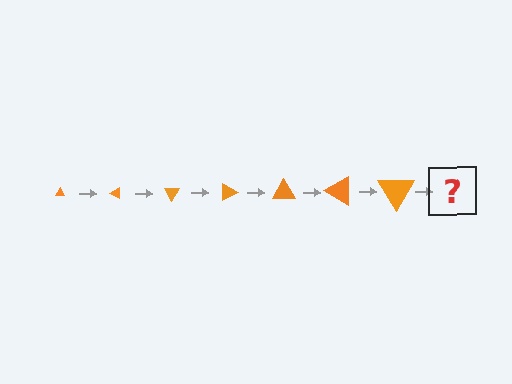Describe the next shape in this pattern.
It should be a triangle, larger than the previous one and rotated 210 degrees from the start.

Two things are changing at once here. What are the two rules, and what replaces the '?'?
The two rules are that the triangle grows larger each step and it rotates 30 degrees each step. The '?' should be a triangle, larger than the previous one and rotated 210 degrees from the start.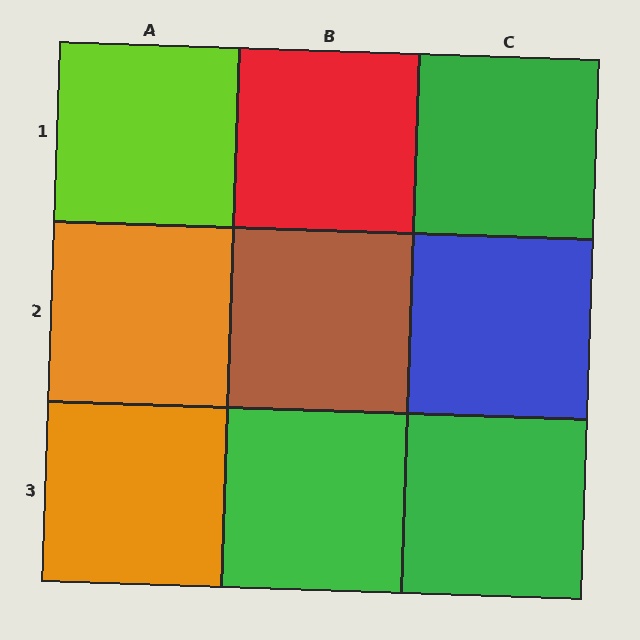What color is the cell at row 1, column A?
Lime.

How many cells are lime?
1 cell is lime.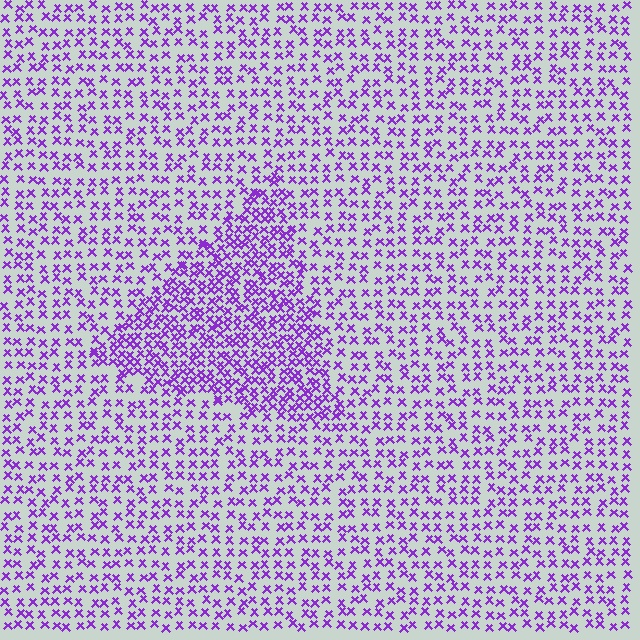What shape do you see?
I see a triangle.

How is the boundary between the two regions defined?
The boundary is defined by a change in element density (approximately 1.9x ratio). All elements are the same color, size, and shape.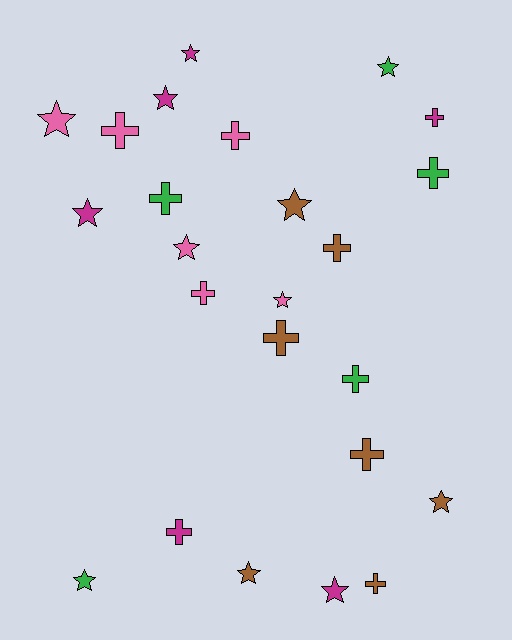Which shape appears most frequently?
Star, with 12 objects.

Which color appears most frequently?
Brown, with 7 objects.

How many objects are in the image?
There are 24 objects.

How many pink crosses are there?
There are 3 pink crosses.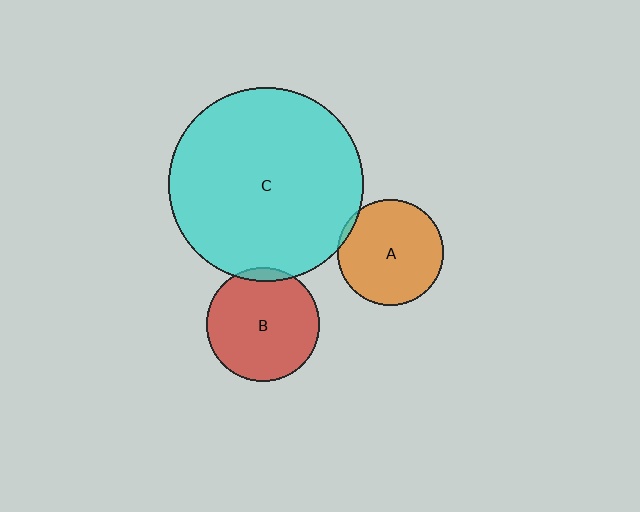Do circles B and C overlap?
Yes.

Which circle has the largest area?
Circle C (cyan).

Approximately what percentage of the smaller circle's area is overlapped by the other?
Approximately 5%.